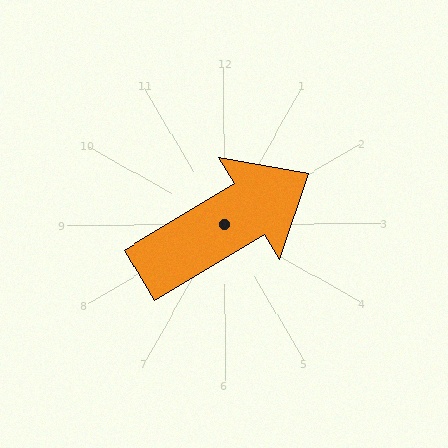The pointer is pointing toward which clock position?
Roughly 2 o'clock.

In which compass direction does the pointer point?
Northeast.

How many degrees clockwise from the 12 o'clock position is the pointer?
Approximately 59 degrees.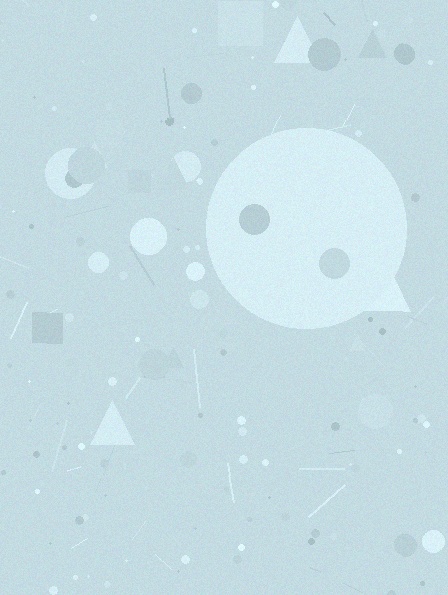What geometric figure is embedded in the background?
A circle is embedded in the background.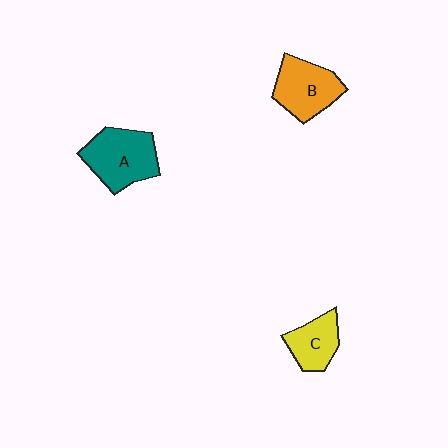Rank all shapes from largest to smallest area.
From largest to smallest: A (teal), B (orange), C (yellow).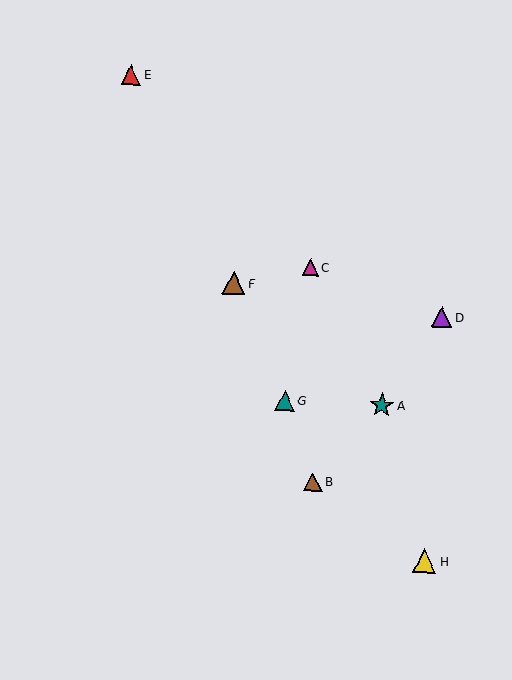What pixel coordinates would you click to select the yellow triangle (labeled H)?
Click at (425, 561) to select the yellow triangle H.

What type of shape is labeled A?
Shape A is a teal star.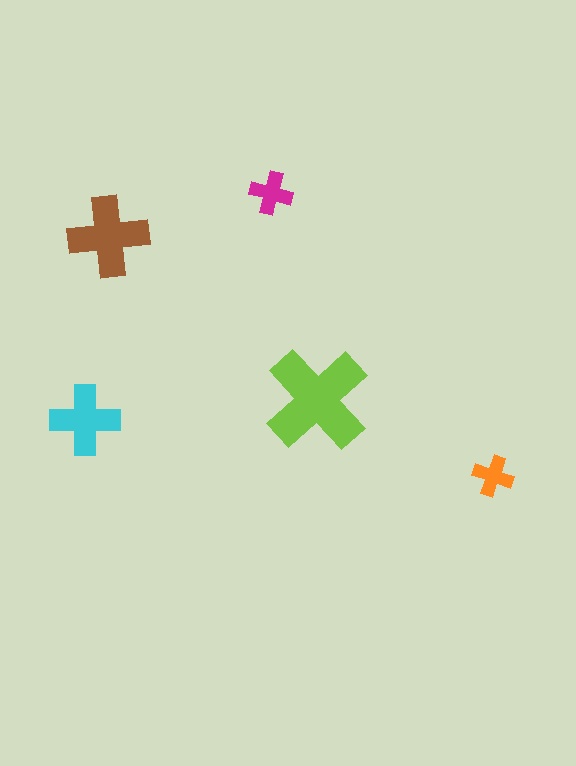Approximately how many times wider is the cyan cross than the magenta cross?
About 1.5 times wider.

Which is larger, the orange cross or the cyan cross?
The cyan one.